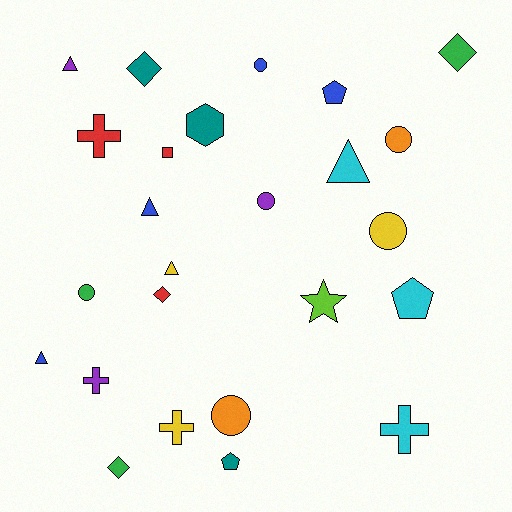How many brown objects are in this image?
There are no brown objects.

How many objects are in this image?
There are 25 objects.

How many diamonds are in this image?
There are 4 diamonds.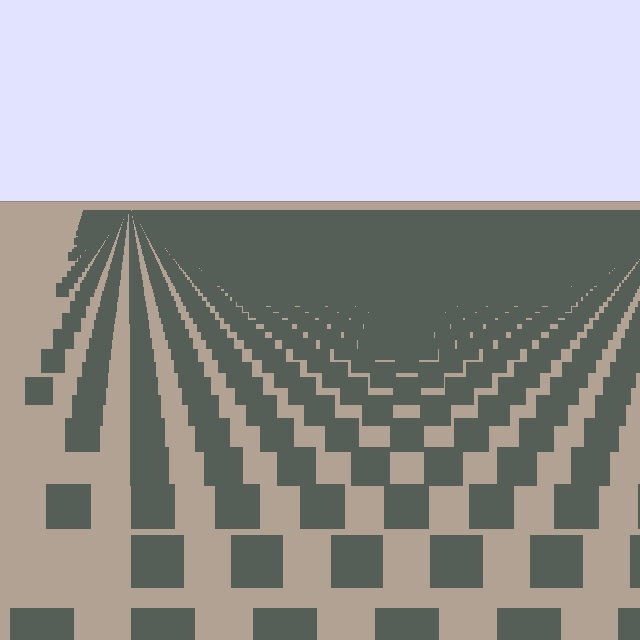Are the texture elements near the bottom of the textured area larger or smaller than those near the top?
Larger. Near the bottom, elements are closer to the viewer and appear at a bigger on-screen size.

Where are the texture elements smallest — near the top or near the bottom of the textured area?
Near the top.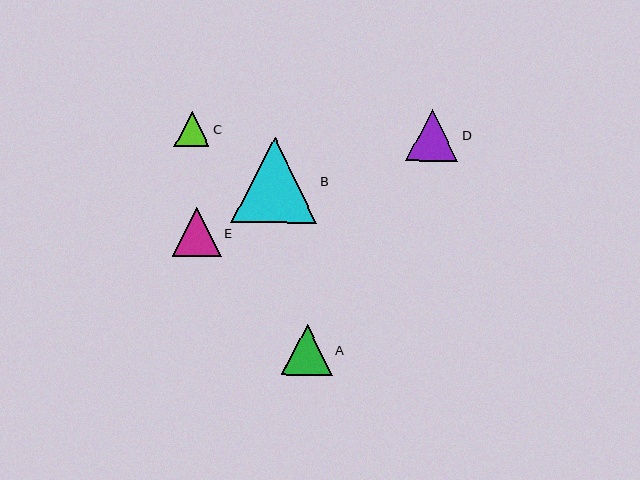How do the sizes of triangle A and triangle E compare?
Triangle A and triangle E are approximately the same size.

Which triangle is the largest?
Triangle B is the largest with a size of approximately 85 pixels.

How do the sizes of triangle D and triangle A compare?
Triangle D and triangle A are approximately the same size.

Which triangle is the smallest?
Triangle C is the smallest with a size of approximately 35 pixels.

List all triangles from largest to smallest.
From largest to smallest: B, D, A, E, C.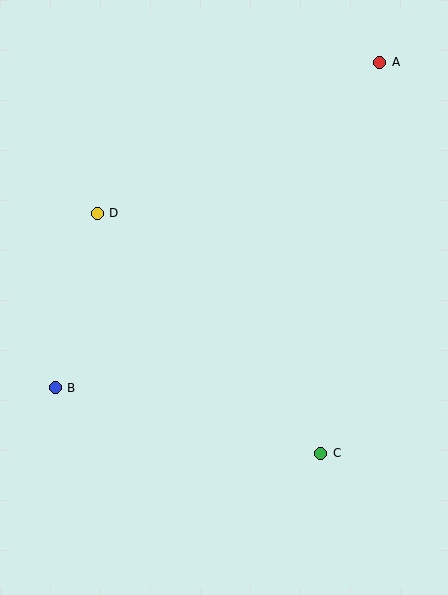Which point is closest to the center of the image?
Point D at (97, 213) is closest to the center.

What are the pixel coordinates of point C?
Point C is at (321, 453).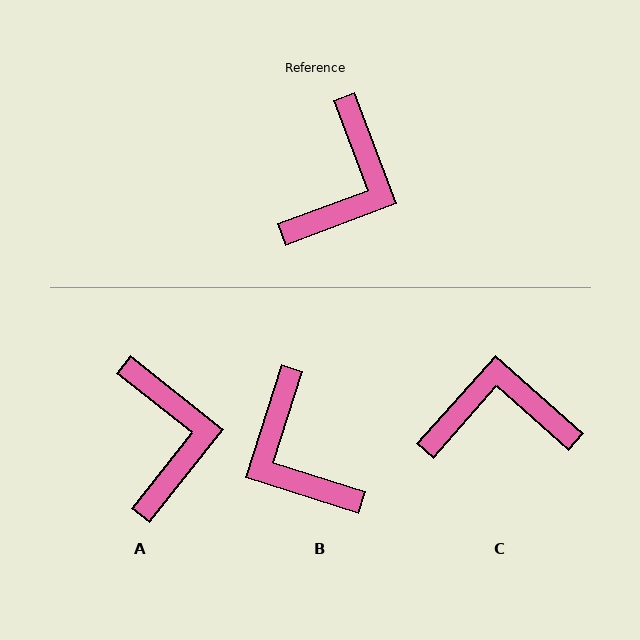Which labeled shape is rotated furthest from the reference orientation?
B, about 128 degrees away.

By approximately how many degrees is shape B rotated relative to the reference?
Approximately 128 degrees clockwise.